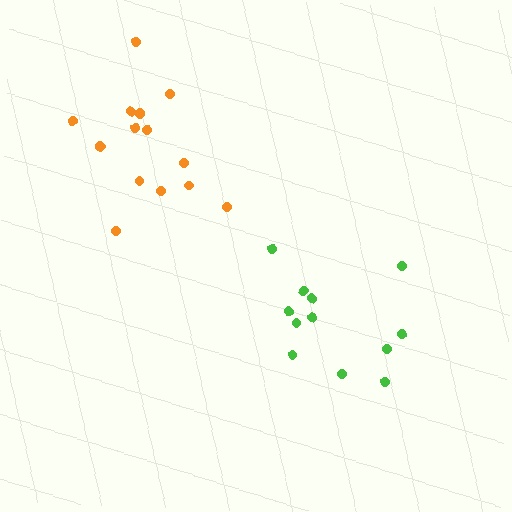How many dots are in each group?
Group 1: 16 dots, Group 2: 12 dots (28 total).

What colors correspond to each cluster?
The clusters are colored: orange, green.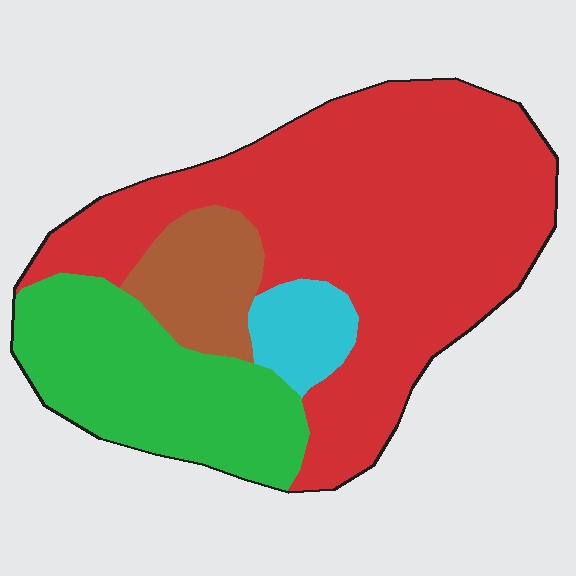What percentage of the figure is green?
Green takes up about one quarter (1/4) of the figure.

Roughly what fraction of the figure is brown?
Brown covers around 10% of the figure.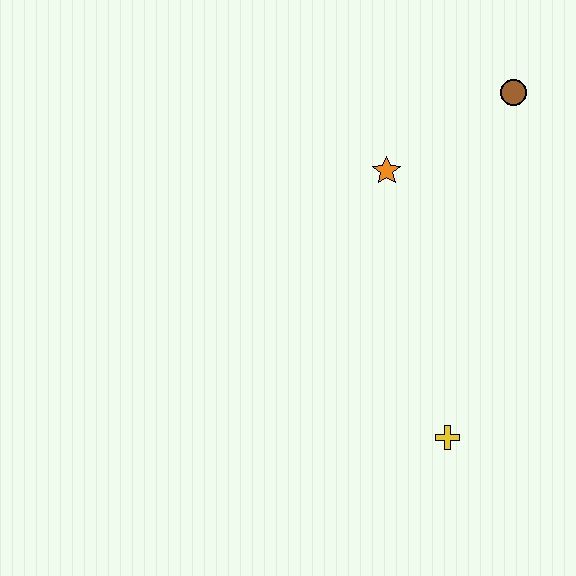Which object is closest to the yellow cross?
The orange star is closest to the yellow cross.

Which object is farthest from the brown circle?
The yellow cross is farthest from the brown circle.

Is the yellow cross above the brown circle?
No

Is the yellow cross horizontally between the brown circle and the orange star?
Yes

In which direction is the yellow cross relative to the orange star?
The yellow cross is below the orange star.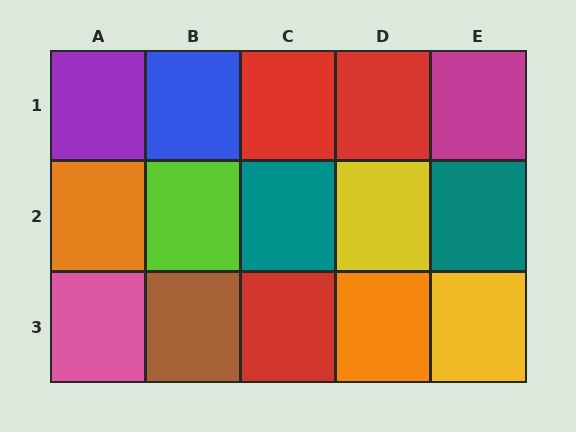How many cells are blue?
1 cell is blue.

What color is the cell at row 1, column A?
Purple.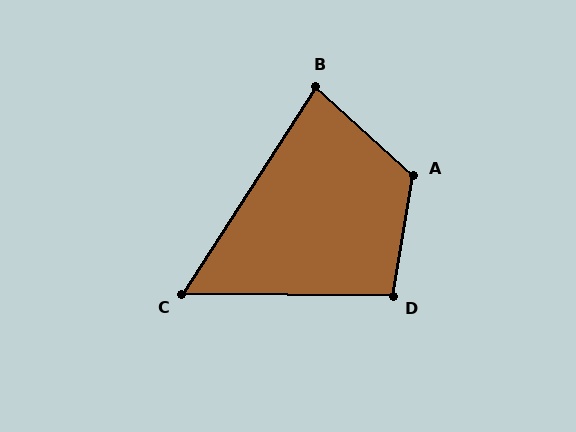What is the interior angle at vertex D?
Approximately 99 degrees (obtuse).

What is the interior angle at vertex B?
Approximately 81 degrees (acute).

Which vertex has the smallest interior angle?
C, at approximately 58 degrees.